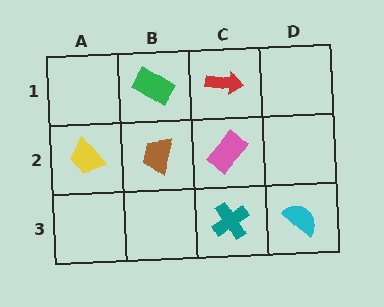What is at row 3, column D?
A cyan semicircle.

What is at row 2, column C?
A pink rectangle.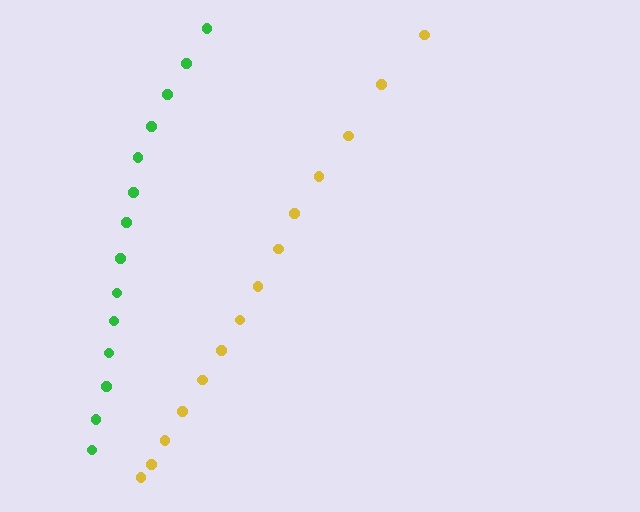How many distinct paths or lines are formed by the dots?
There are 2 distinct paths.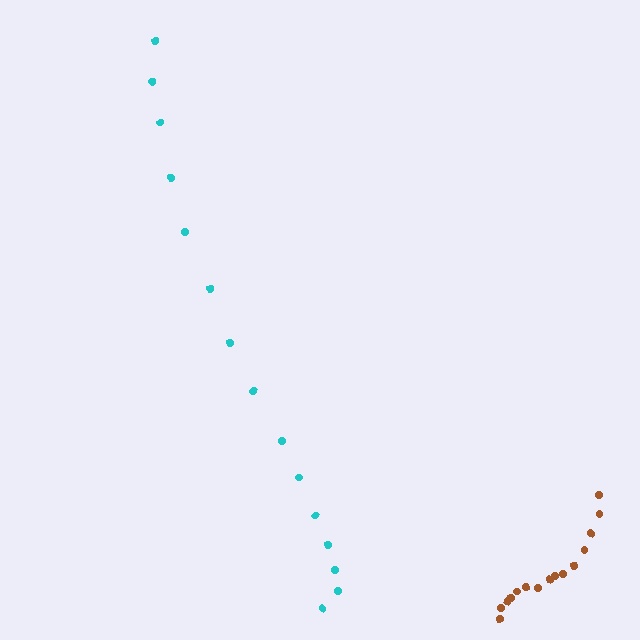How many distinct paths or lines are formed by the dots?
There are 2 distinct paths.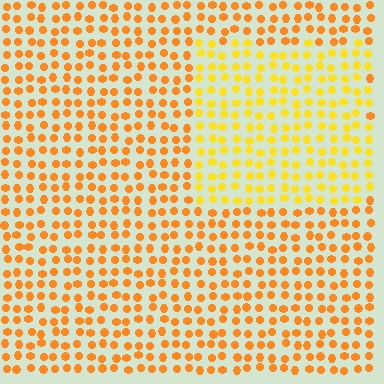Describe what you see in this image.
The image is filled with small orange elements in a uniform arrangement. A rectangle-shaped region is visible where the elements are tinted to a slightly different hue, forming a subtle color boundary.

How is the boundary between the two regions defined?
The boundary is defined purely by a slight shift in hue (about 25 degrees). Spacing, size, and orientation are identical on both sides.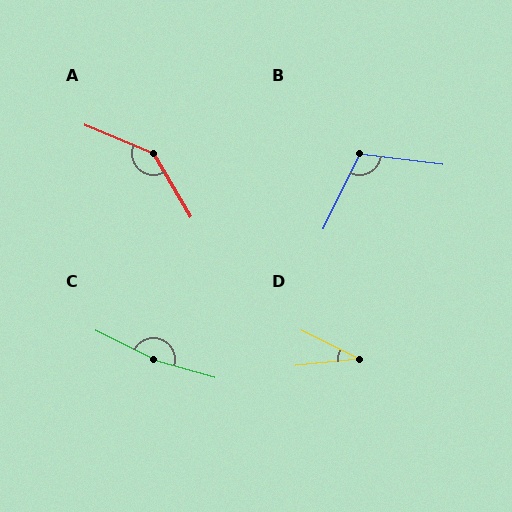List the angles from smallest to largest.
D (32°), B (109°), A (143°), C (170°).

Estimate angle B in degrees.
Approximately 109 degrees.